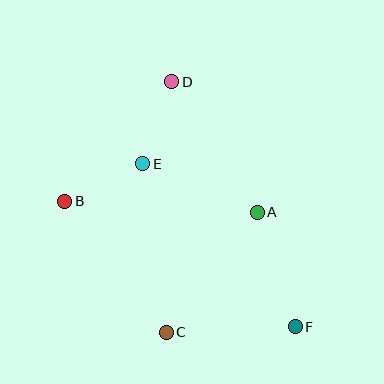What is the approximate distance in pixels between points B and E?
The distance between B and E is approximately 87 pixels.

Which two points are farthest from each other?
Points D and F are farthest from each other.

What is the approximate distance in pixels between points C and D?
The distance between C and D is approximately 251 pixels.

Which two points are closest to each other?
Points D and E are closest to each other.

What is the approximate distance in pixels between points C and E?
The distance between C and E is approximately 171 pixels.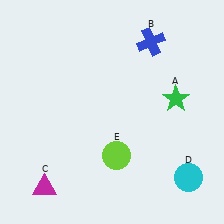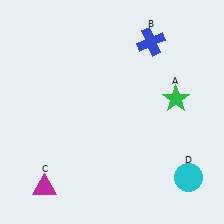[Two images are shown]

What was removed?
The lime circle (E) was removed in Image 2.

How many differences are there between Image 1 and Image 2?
There is 1 difference between the two images.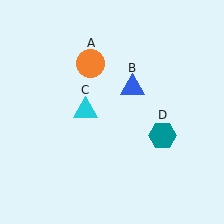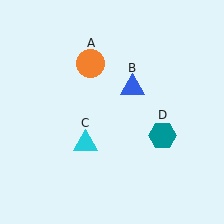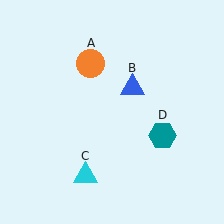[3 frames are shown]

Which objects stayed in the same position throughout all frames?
Orange circle (object A) and blue triangle (object B) and teal hexagon (object D) remained stationary.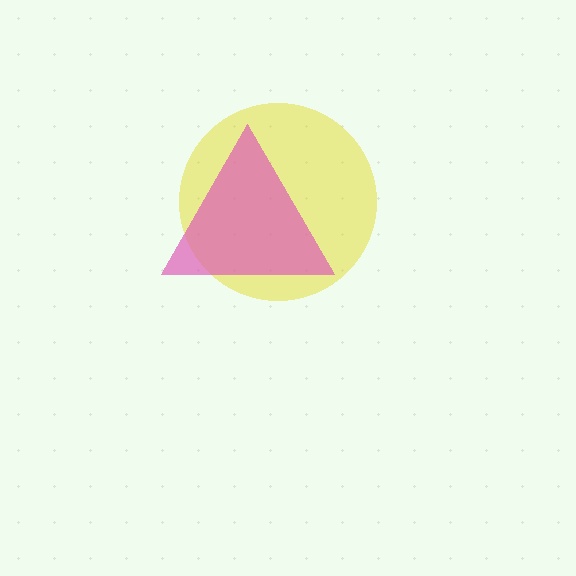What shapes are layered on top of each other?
The layered shapes are: a yellow circle, a pink triangle.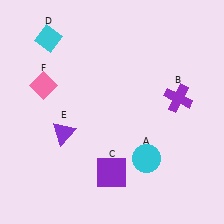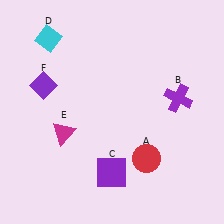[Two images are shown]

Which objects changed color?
A changed from cyan to red. E changed from purple to magenta. F changed from pink to purple.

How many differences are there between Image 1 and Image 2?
There are 3 differences between the two images.